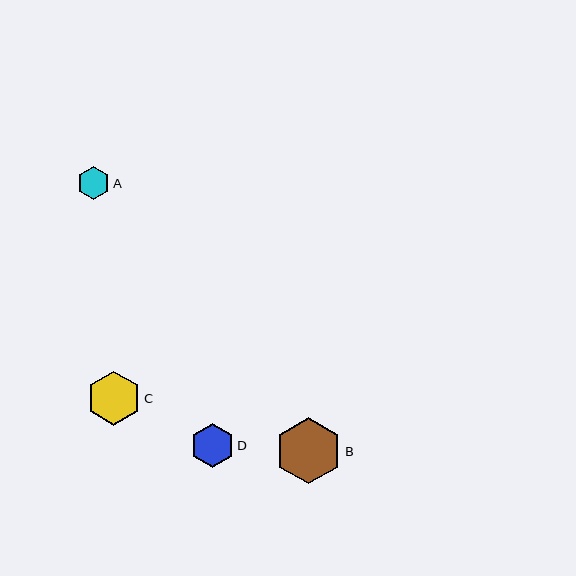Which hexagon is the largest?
Hexagon B is the largest with a size of approximately 66 pixels.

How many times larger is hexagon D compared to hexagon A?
Hexagon D is approximately 1.4 times the size of hexagon A.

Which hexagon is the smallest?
Hexagon A is the smallest with a size of approximately 32 pixels.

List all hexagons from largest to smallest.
From largest to smallest: B, C, D, A.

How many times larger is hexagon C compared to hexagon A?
Hexagon C is approximately 1.7 times the size of hexagon A.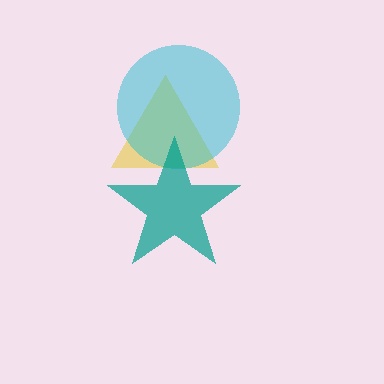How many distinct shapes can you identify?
There are 3 distinct shapes: a yellow triangle, a cyan circle, a teal star.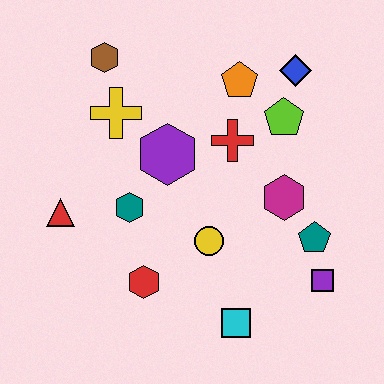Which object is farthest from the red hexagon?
The blue diamond is farthest from the red hexagon.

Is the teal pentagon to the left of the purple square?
Yes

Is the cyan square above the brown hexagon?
No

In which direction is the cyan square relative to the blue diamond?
The cyan square is below the blue diamond.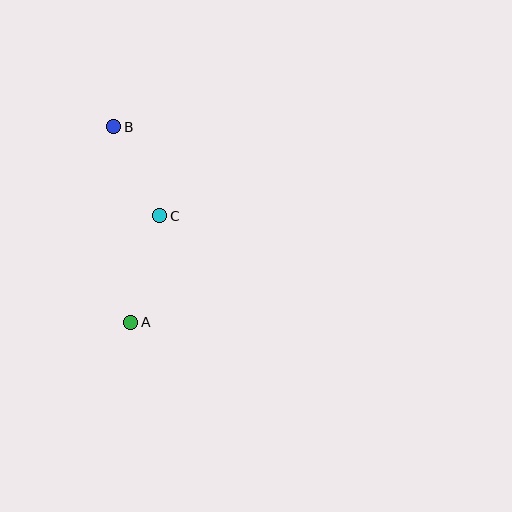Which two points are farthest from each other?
Points A and B are farthest from each other.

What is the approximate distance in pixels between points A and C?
The distance between A and C is approximately 110 pixels.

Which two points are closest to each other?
Points B and C are closest to each other.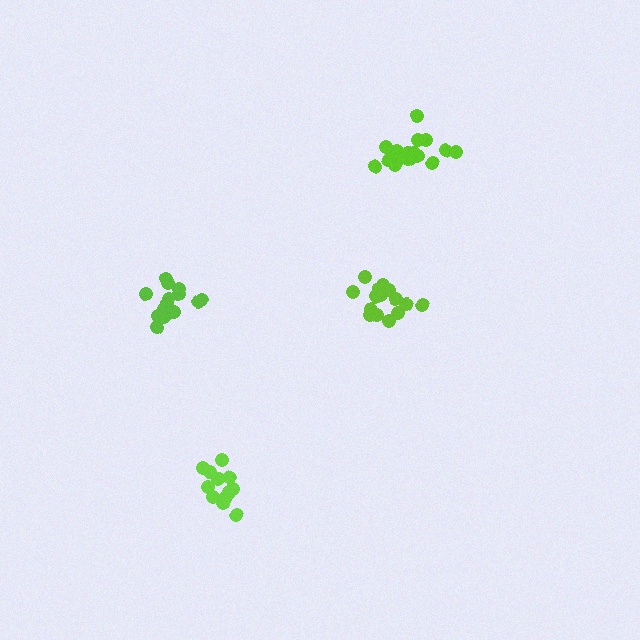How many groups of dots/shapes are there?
There are 4 groups.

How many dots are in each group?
Group 1: 15 dots, Group 2: 16 dots, Group 3: 17 dots, Group 4: 12 dots (60 total).